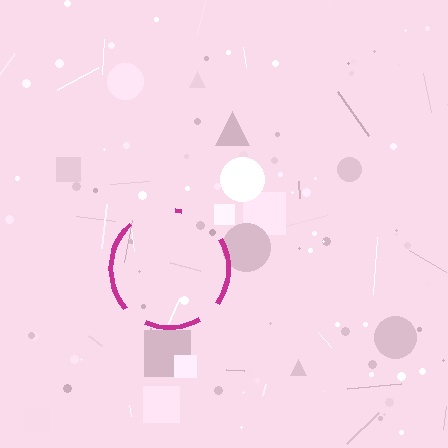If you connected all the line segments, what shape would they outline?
They would outline a circle.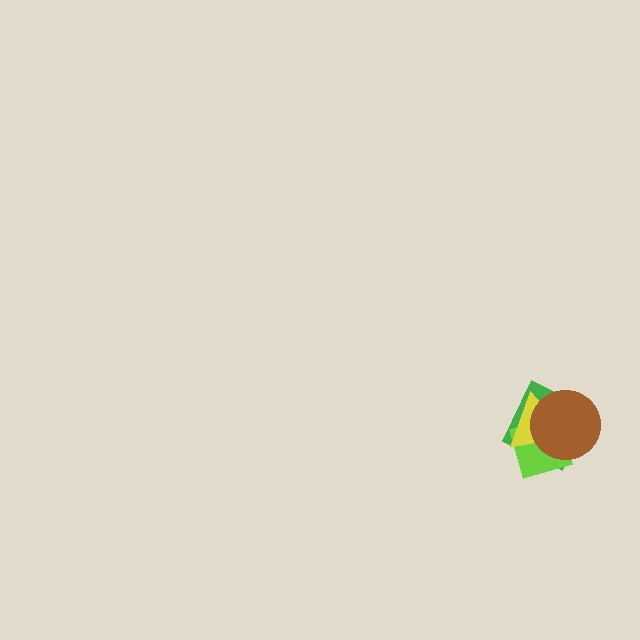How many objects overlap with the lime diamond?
3 objects overlap with the lime diamond.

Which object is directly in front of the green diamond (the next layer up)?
The lime diamond is directly in front of the green diamond.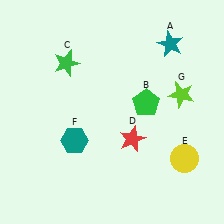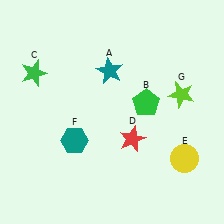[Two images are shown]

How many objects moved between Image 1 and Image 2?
2 objects moved between the two images.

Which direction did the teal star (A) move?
The teal star (A) moved left.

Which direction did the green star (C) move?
The green star (C) moved left.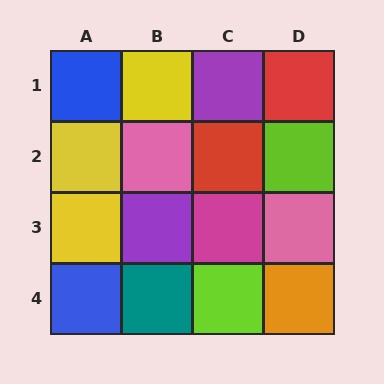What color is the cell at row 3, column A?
Yellow.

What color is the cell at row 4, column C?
Lime.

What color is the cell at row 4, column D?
Orange.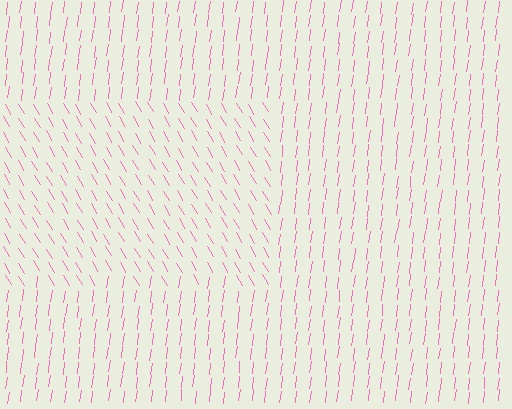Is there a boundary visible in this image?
Yes, there is a texture boundary formed by a change in line orientation.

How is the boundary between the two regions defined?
The boundary is defined purely by a change in line orientation (approximately 38 degrees difference). All lines are the same color and thickness.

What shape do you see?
I see a rectangle.